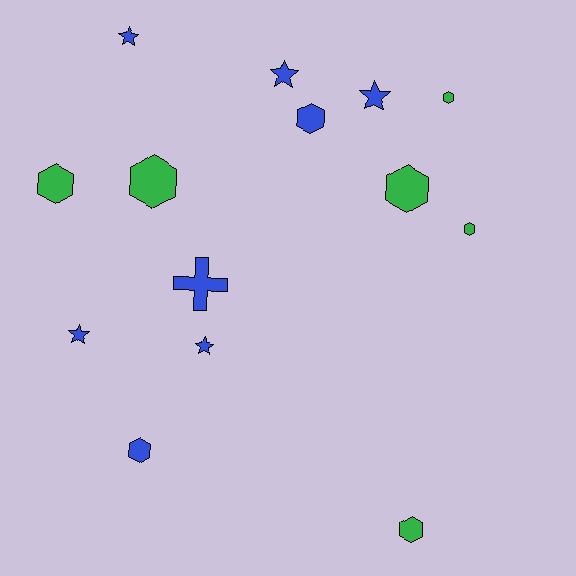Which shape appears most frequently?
Hexagon, with 8 objects.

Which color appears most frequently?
Blue, with 8 objects.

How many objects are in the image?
There are 14 objects.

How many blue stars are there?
There are 5 blue stars.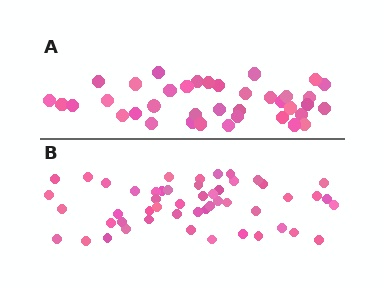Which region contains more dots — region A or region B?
Region B (the bottom region) has more dots.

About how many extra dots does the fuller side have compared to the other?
Region B has approximately 15 more dots than region A.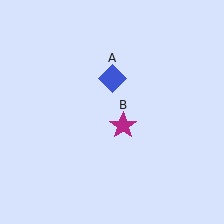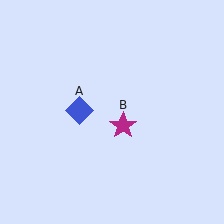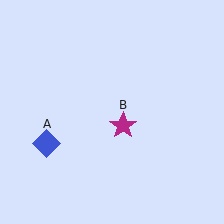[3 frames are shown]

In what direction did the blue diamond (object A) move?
The blue diamond (object A) moved down and to the left.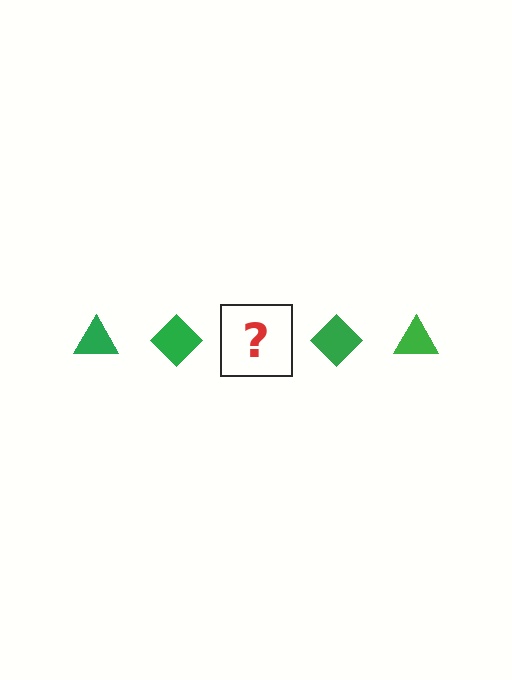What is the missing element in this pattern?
The missing element is a green triangle.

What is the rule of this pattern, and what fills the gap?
The rule is that the pattern cycles through triangle, diamond shapes in green. The gap should be filled with a green triangle.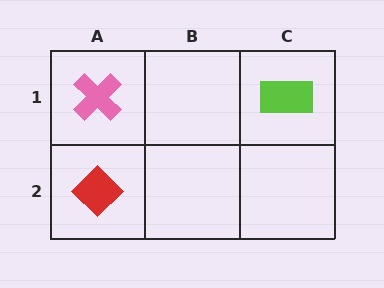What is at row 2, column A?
A red diamond.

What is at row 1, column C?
A lime rectangle.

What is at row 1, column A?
A pink cross.